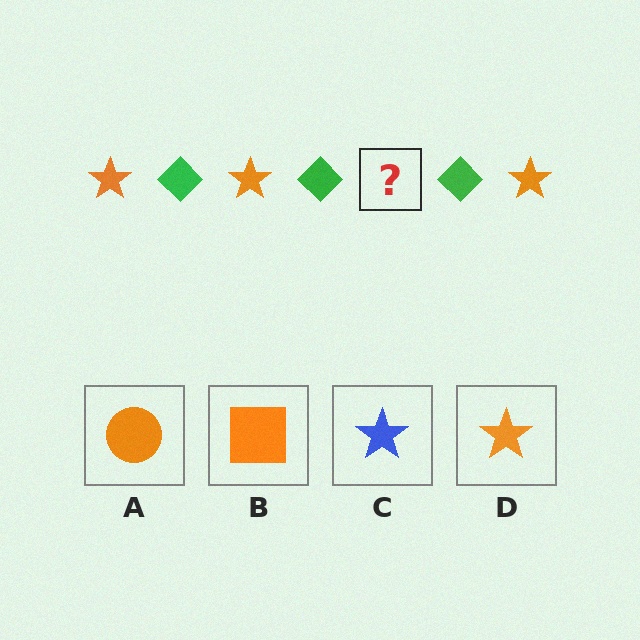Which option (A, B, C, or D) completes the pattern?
D.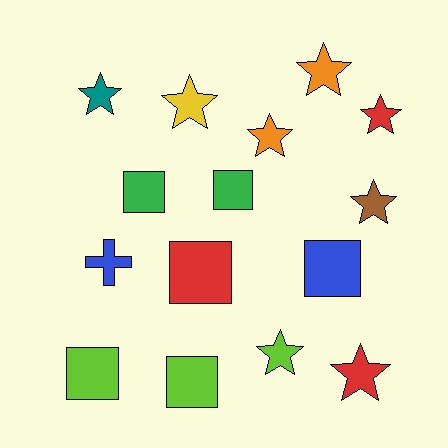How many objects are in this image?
There are 15 objects.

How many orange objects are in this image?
There are 2 orange objects.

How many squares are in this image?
There are 6 squares.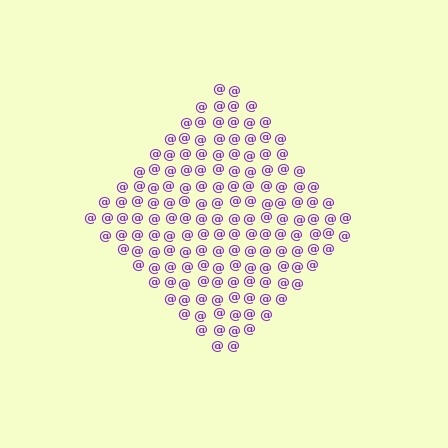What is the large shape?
The large shape is a diamond.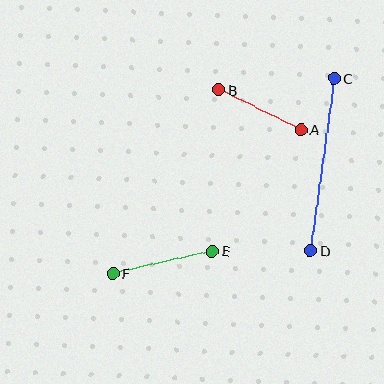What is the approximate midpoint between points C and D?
The midpoint is at approximately (322, 165) pixels.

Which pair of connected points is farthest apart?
Points C and D are farthest apart.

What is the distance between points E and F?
The distance is approximately 102 pixels.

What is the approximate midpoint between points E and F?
The midpoint is at approximately (163, 263) pixels.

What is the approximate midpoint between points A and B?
The midpoint is at approximately (260, 110) pixels.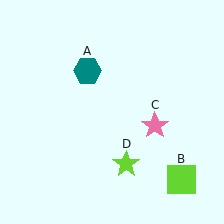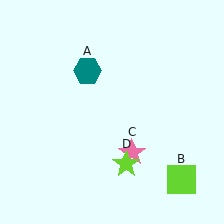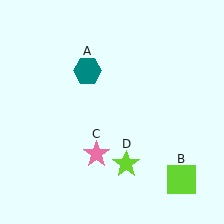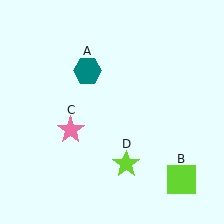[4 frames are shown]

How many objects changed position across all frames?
1 object changed position: pink star (object C).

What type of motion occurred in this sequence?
The pink star (object C) rotated clockwise around the center of the scene.